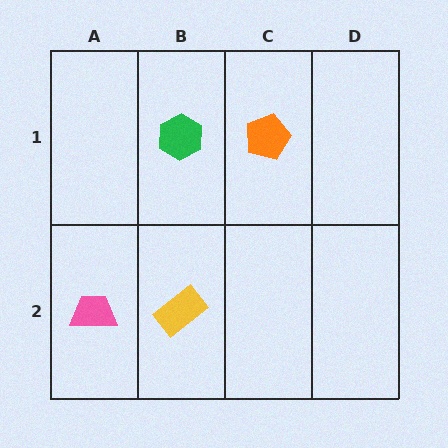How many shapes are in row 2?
2 shapes.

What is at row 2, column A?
A pink trapezoid.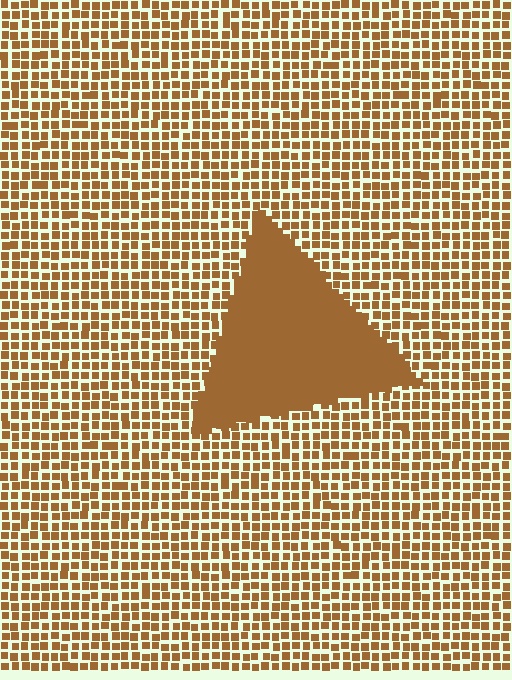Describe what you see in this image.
The image contains small brown elements arranged at two different densities. A triangle-shaped region is visible where the elements are more densely packed than the surrounding area.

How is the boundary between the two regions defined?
The boundary is defined by a change in element density (approximately 2.8x ratio). All elements are the same color, size, and shape.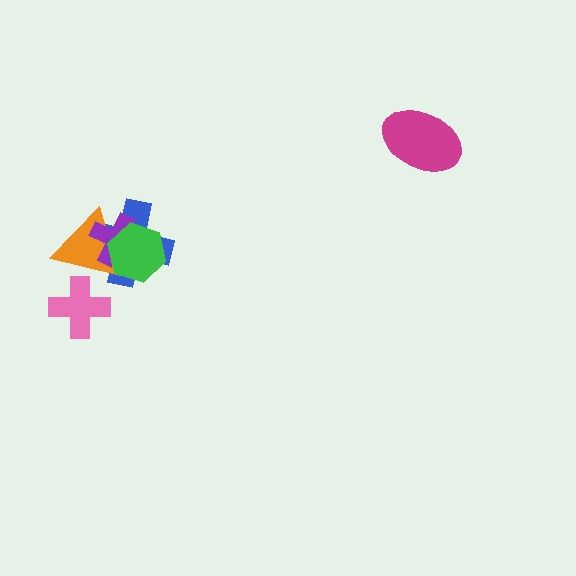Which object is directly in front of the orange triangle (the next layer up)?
The purple cross is directly in front of the orange triangle.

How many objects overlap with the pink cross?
1 object overlaps with the pink cross.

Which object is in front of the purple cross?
The green hexagon is in front of the purple cross.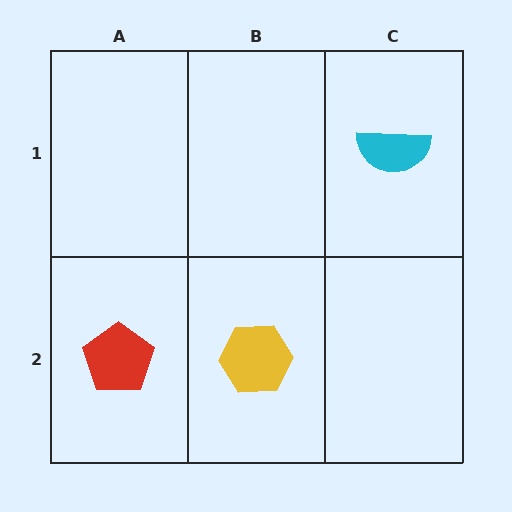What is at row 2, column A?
A red pentagon.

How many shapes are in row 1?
1 shape.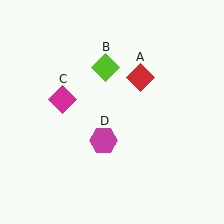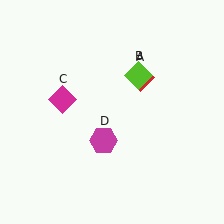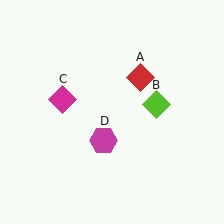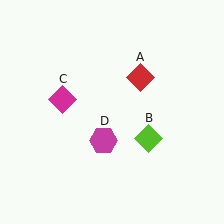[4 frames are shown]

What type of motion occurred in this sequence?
The lime diamond (object B) rotated clockwise around the center of the scene.